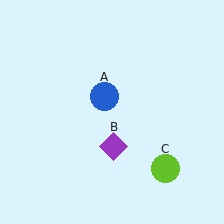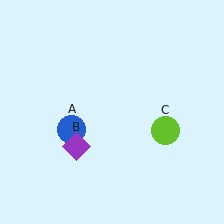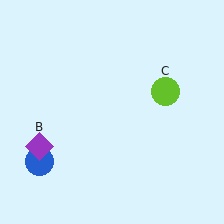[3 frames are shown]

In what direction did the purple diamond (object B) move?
The purple diamond (object B) moved left.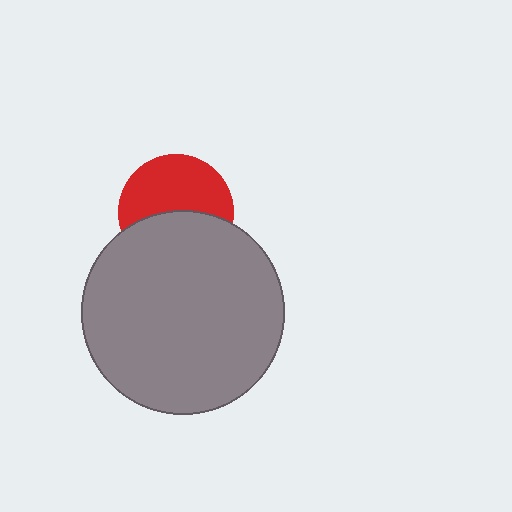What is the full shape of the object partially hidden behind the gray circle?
The partially hidden object is a red circle.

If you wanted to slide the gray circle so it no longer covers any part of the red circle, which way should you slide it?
Slide it down — that is the most direct way to separate the two shapes.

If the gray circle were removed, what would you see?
You would see the complete red circle.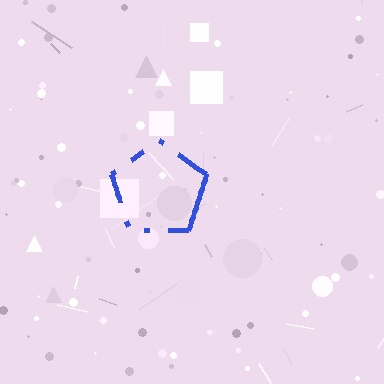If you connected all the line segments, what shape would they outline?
They would outline a pentagon.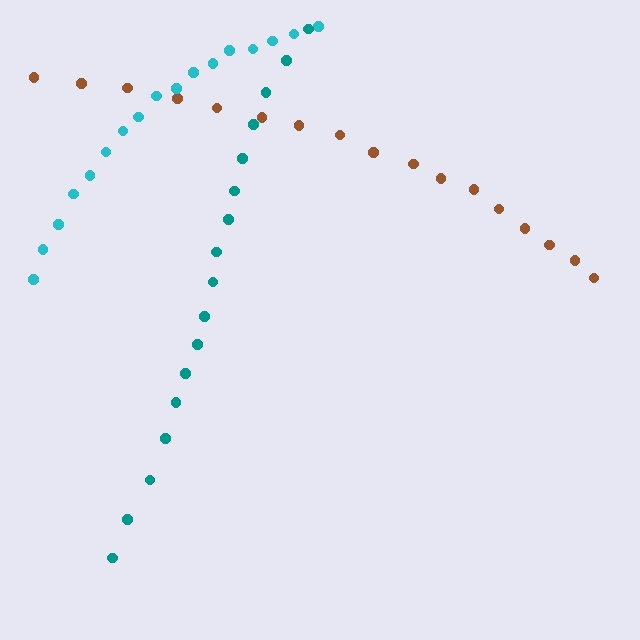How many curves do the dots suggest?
There are 3 distinct paths.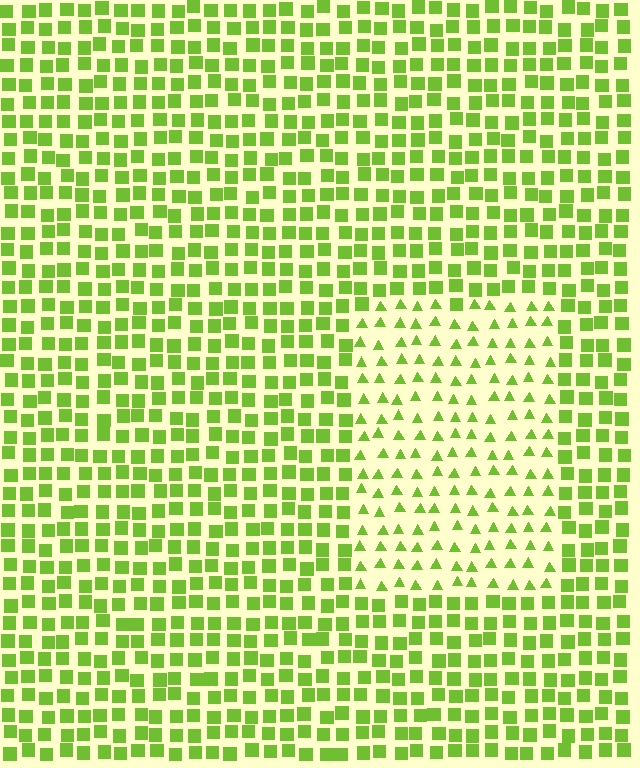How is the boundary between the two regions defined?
The boundary is defined by a change in element shape: triangles inside vs. squares outside. All elements share the same color and spacing.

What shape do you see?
I see a rectangle.